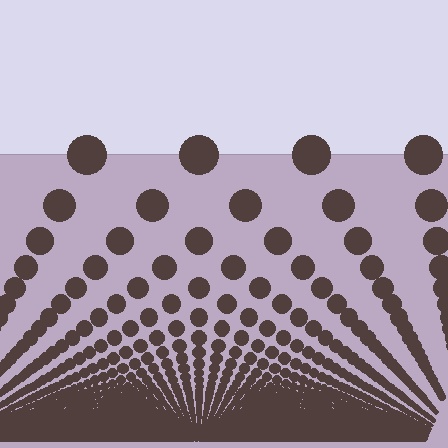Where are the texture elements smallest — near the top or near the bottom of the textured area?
Near the bottom.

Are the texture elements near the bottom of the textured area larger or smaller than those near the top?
Smaller. The gradient is inverted — elements near the bottom are smaller and denser.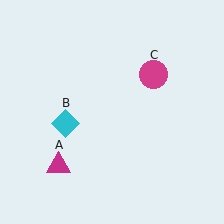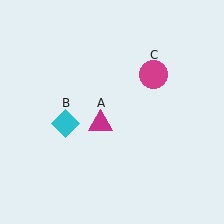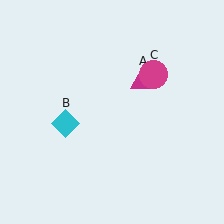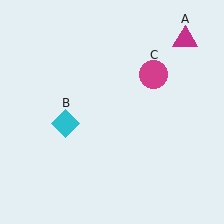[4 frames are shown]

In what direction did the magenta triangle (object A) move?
The magenta triangle (object A) moved up and to the right.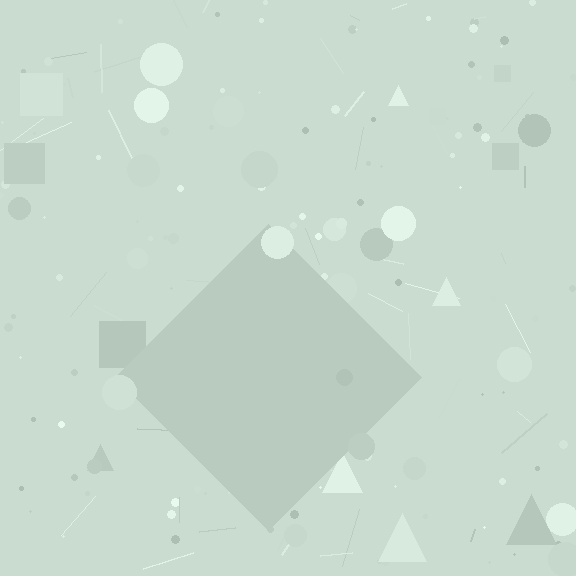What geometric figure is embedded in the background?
A diamond is embedded in the background.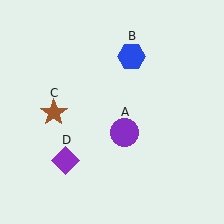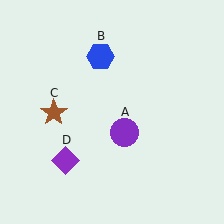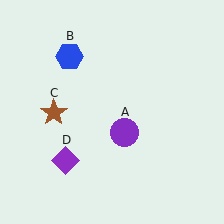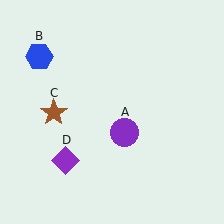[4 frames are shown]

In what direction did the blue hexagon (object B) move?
The blue hexagon (object B) moved left.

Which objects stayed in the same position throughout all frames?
Purple circle (object A) and brown star (object C) and purple diamond (object D) remained stationary.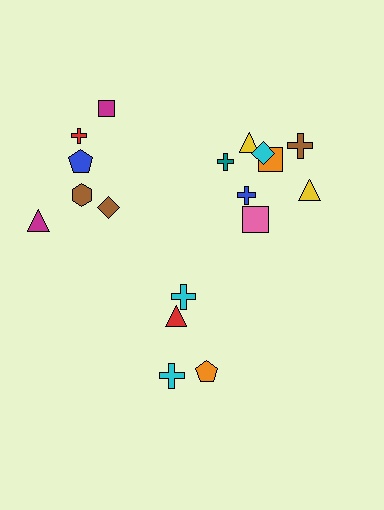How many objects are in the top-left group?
There are 6 objects.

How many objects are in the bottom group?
There are 4 objects.